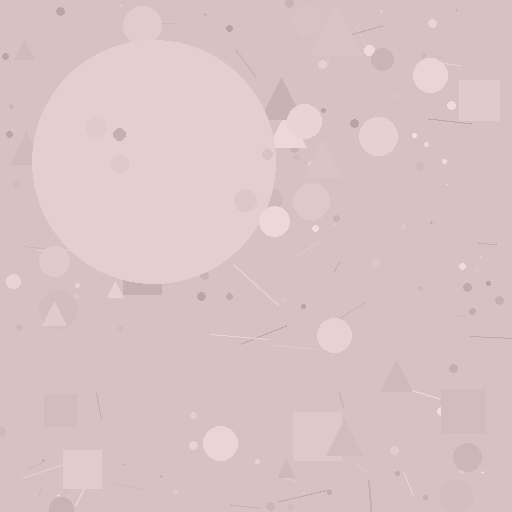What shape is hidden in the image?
A circle is hidden in the image.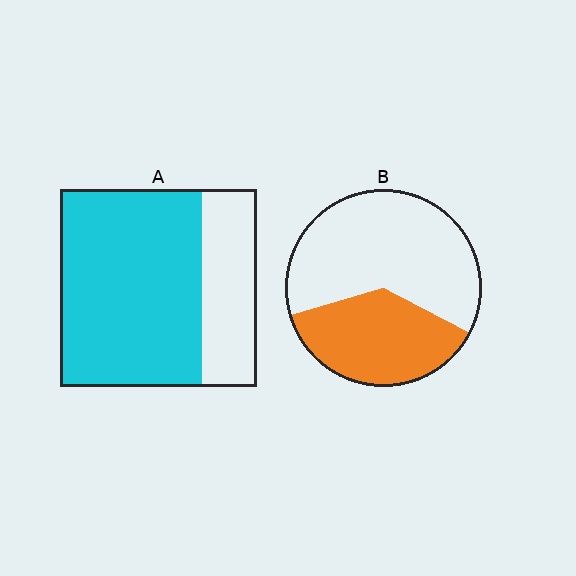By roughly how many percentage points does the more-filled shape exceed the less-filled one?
By roughly 35 percentage points (A over B).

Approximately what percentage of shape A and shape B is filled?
A is approximately 70% and B is approximately 40%.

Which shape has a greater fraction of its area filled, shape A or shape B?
Shape A.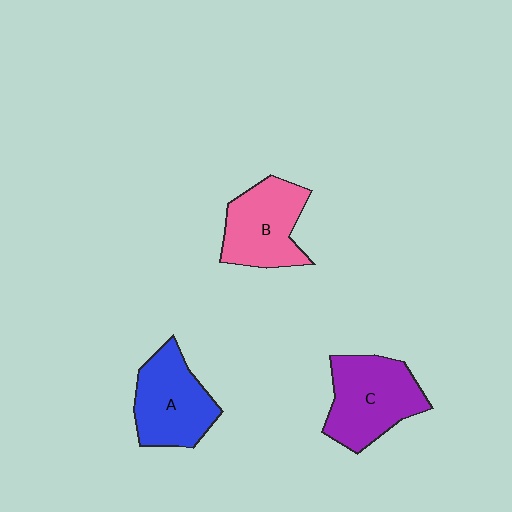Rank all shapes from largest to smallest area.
From largest to smallest: C (purple), A (blue), B (pink).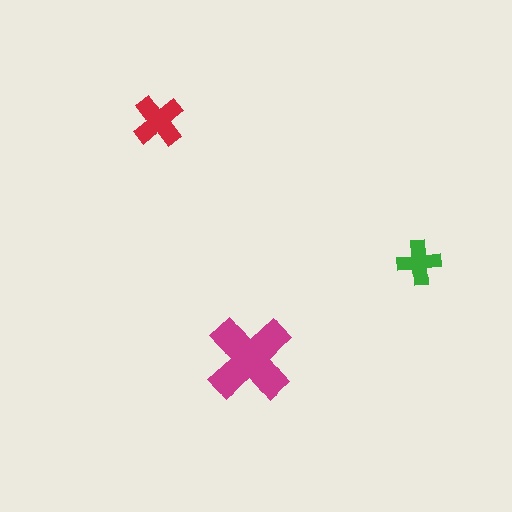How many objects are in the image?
There are 3 objects in the image.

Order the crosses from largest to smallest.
the magenta one, the red one, the green one.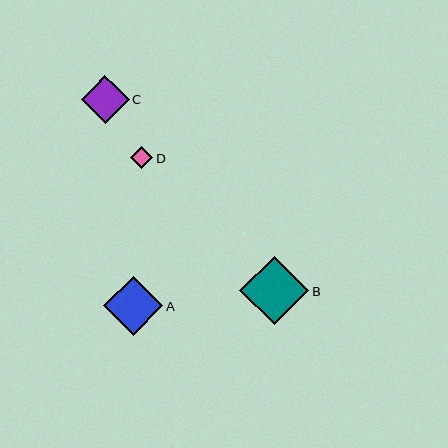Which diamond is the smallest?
Diamond D is the smallest with a size of approximately 23 pixels.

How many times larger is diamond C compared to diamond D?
Diamond C is approximately 2.1 times the size of diamond D.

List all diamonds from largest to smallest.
From largest to smallest: B, A, C, D.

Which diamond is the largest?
Diamond B is the largest with a size of approximately 69 pixels.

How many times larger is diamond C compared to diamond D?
Diamond C is approximately 2.1 times the size of diamond D.